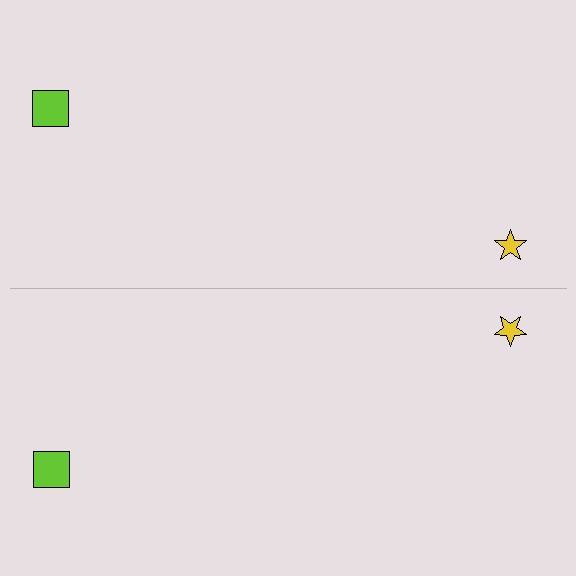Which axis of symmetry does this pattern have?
The pattern has a horizontal axis of symmetry running through the center of the image.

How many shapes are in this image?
There are 4 shapes in this image.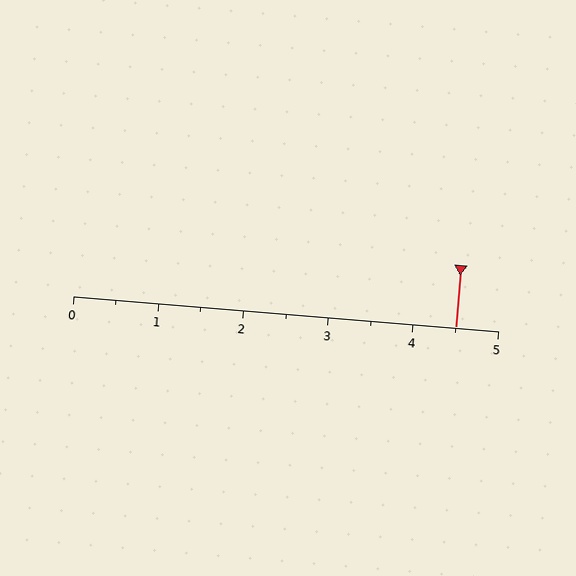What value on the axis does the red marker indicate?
The marker indicates approximately 4.5.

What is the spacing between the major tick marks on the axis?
The major ticks are spaced 1 apart.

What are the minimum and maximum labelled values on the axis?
The axis runs from 0 to 5.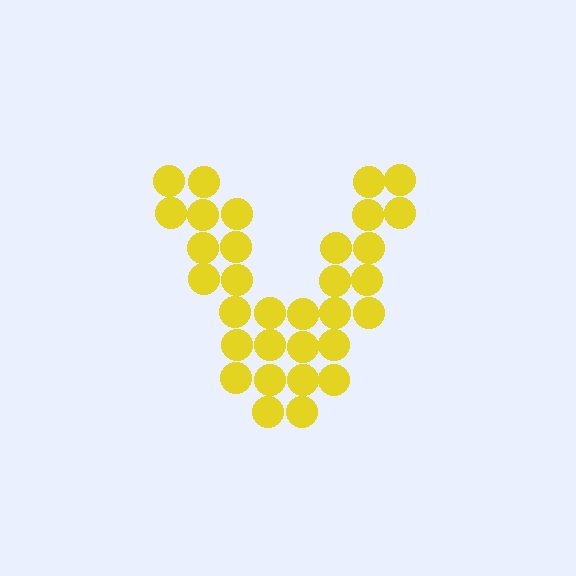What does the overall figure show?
The overall figure shows the letter V.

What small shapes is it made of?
It is made of small circles.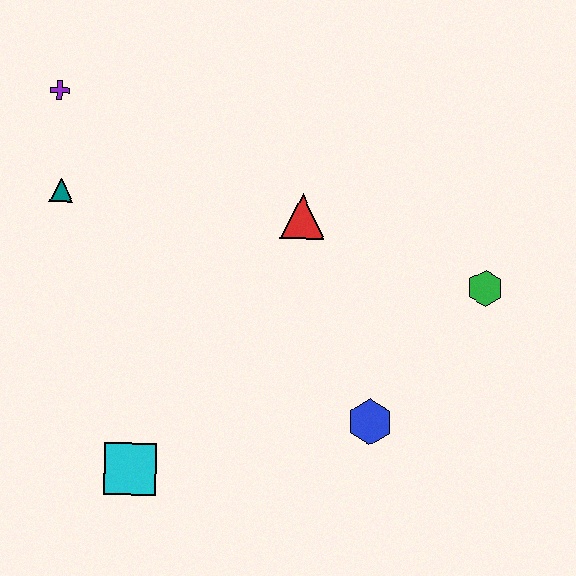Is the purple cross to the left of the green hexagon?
Yes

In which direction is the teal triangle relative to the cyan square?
The teal triangle is above the cyan square.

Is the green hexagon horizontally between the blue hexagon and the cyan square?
No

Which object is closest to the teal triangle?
The purple cross is closest to the teal triangle.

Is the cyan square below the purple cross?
Yes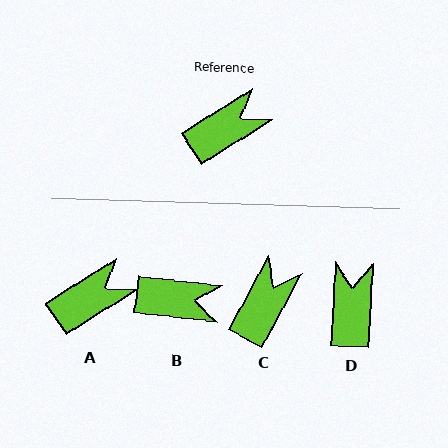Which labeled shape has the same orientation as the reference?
A.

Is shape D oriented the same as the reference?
No, it is off by about 55 degrees.